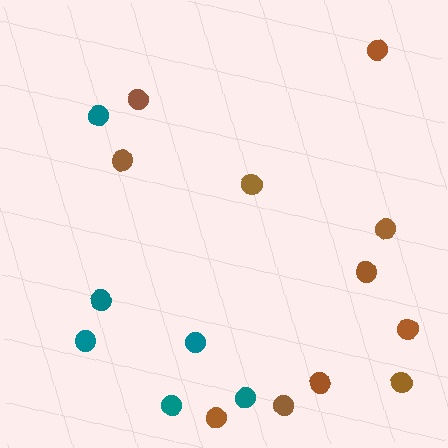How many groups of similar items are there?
There are 2 groups: one group of teal circles (6) and one group of brown circles (11).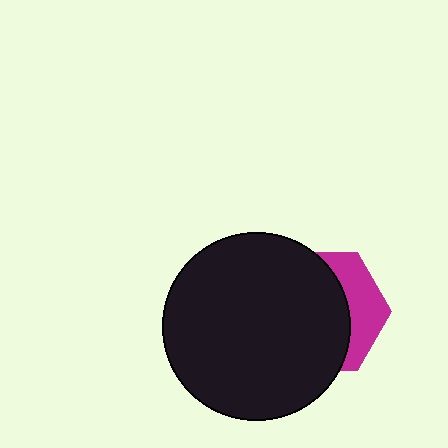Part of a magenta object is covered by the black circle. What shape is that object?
It is a hexagon.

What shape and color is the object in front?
The object in front is a black circle.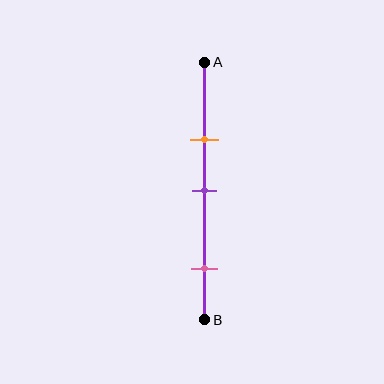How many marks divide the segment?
There are 3 marks dividing the segment.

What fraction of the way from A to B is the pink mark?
The pink mark is approximately 80% (0.8) of the way from A to B.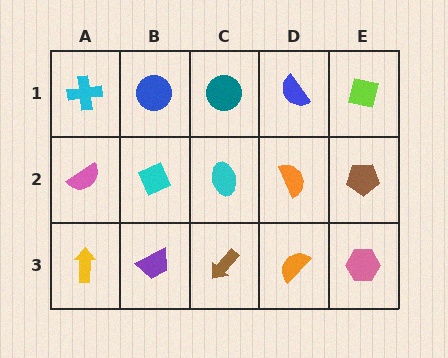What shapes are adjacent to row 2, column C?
A teal circle (row 1, column C), a brown arrow (row 3, column C), a cyan diamond (row 2, column B), an orange semicircle (row 2, column D).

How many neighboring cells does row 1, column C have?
3.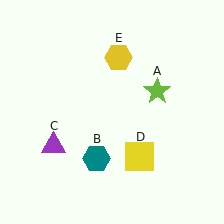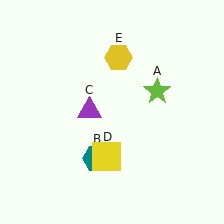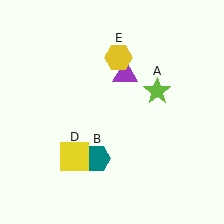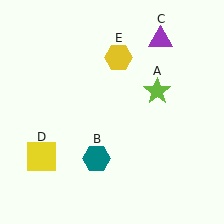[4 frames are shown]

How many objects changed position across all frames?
2 objects changed position: purple triangle (object C), yellow square (object D).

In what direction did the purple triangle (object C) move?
The purple triangle (object C) moved up and to the right.